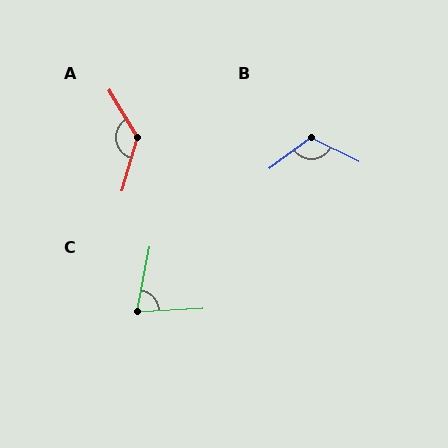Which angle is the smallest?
C, at approximately 76 degrees.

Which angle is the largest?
A, at approximately 133 degrees.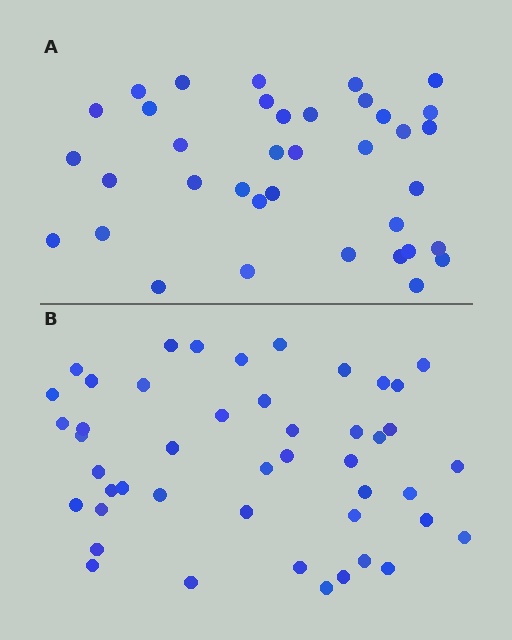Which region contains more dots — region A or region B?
Region B (the bottom region) has more dots.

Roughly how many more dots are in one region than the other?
Region B has roughly 8 or so more dots than region A.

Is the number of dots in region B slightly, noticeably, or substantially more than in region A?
Region B has only slightly more — the two regions are fairly close. The ratio is roughly 1.2 to 1.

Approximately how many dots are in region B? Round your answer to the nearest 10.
About 50 dots. (The exact count is 46, which rounds to 50.)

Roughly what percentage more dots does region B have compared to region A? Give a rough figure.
About 25% more.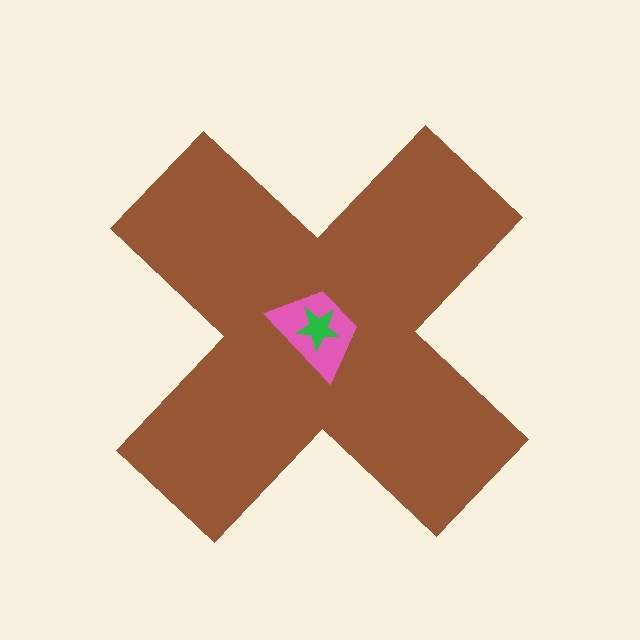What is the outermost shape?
The brown cross.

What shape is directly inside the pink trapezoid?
The green star.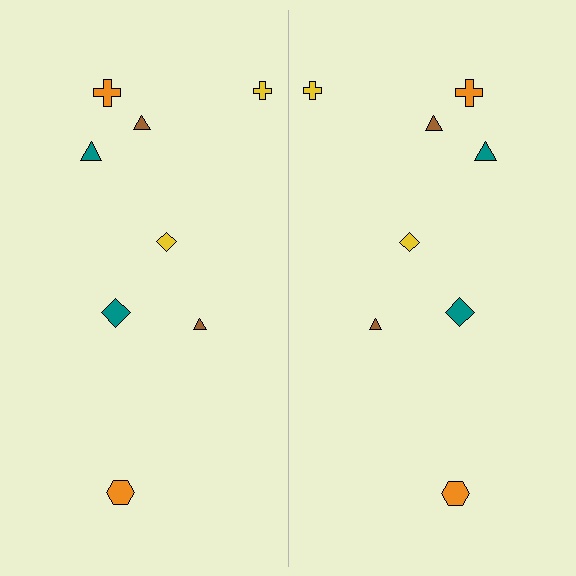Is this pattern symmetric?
Yes, this pattern has bilateral (reflection) symmetry.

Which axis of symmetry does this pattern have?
The pattern has a vertical axis of symmetry running through the center of the image.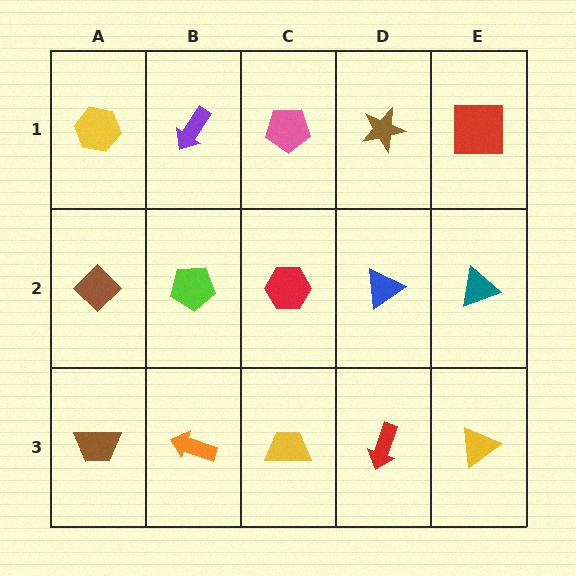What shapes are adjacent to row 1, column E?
A teal triangle (row 2, column E), a brown star (row 1, column D).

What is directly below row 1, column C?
A red hexagon.